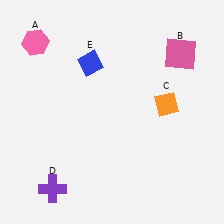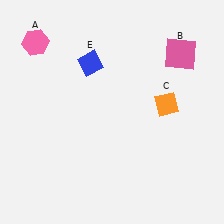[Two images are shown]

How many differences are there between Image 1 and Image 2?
There is 1 difference between the two images.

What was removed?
The purple cross (D) was removed in Image 2.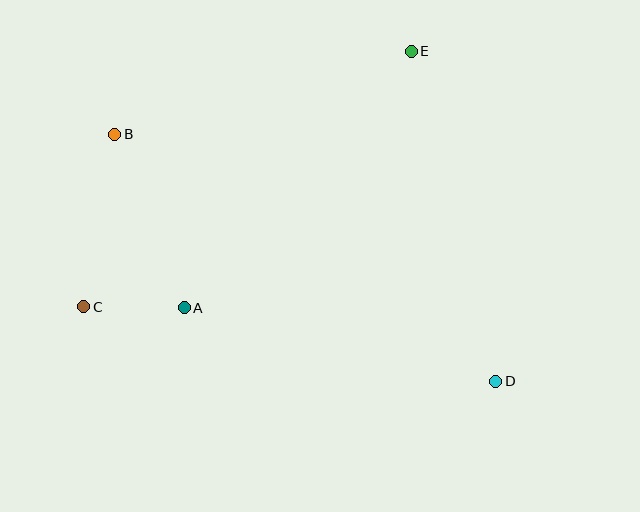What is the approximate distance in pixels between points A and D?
The distance between A and D is approximately 320 pixels.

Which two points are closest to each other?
Points A and C are closest to each other.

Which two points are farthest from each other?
Points B and D are farthest from each other.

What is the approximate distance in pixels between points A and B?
The distance between A and B is approximately 187 pixels.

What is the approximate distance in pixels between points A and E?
The distance between A and E is approximately 342 pixels.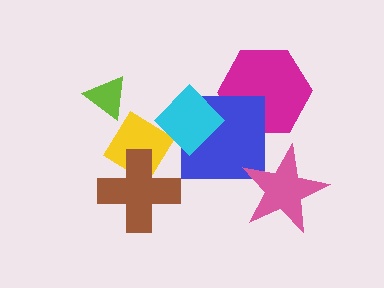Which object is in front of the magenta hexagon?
The blue square is in front of the magenta hexagon.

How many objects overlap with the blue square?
2 objects overlap with the blue square.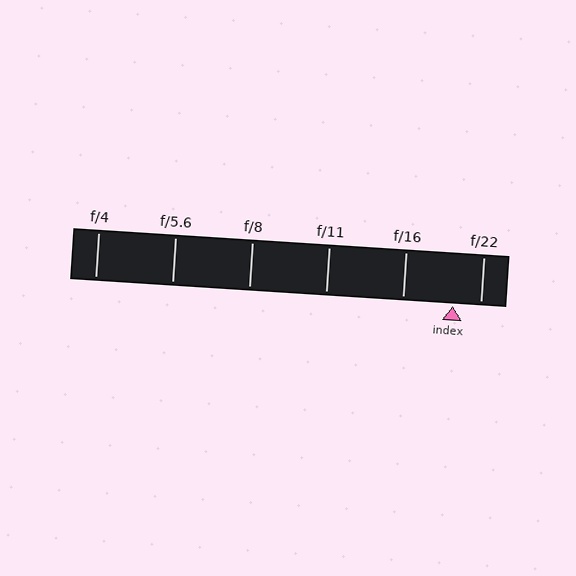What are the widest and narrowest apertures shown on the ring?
The widest aperture shown is f/4 and the narrowest is f/22.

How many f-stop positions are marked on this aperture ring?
There are 6 f-stop positions marked.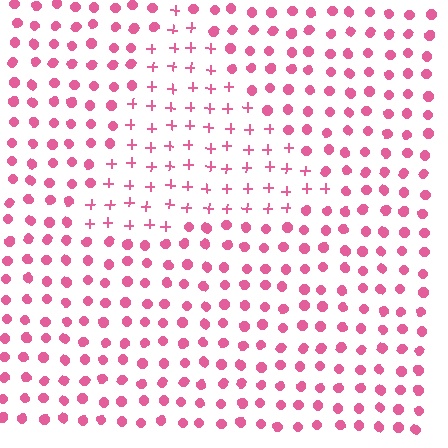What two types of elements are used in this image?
The image uses plus signs inside the triangle region and circles outside it.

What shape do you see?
I see a triangle.